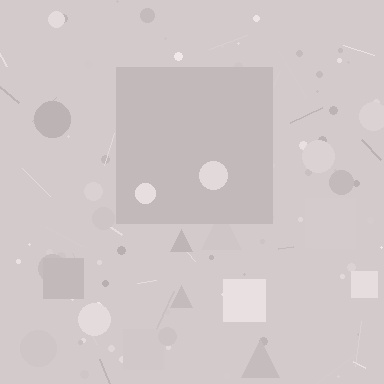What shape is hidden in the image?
A square is hidden in the image.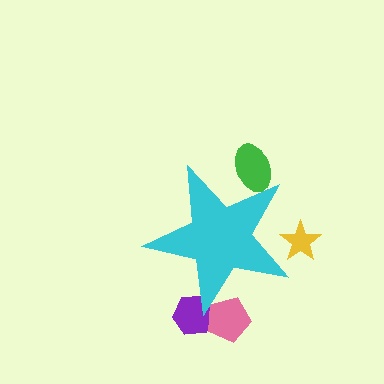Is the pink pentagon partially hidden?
Yes, the pink pentagon is partially hidden behind the cyan star.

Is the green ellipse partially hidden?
Yes, the green ellipse is partially hidden behind the cyan star.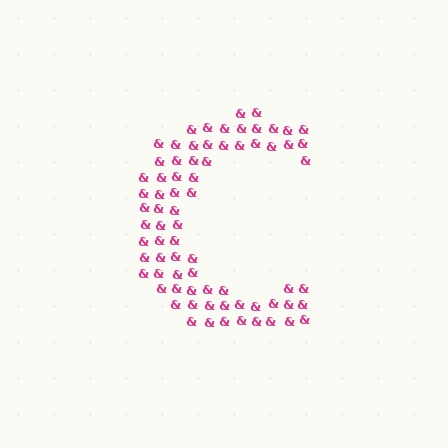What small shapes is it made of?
It is made of small ampersands.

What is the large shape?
The large shape is the letter C.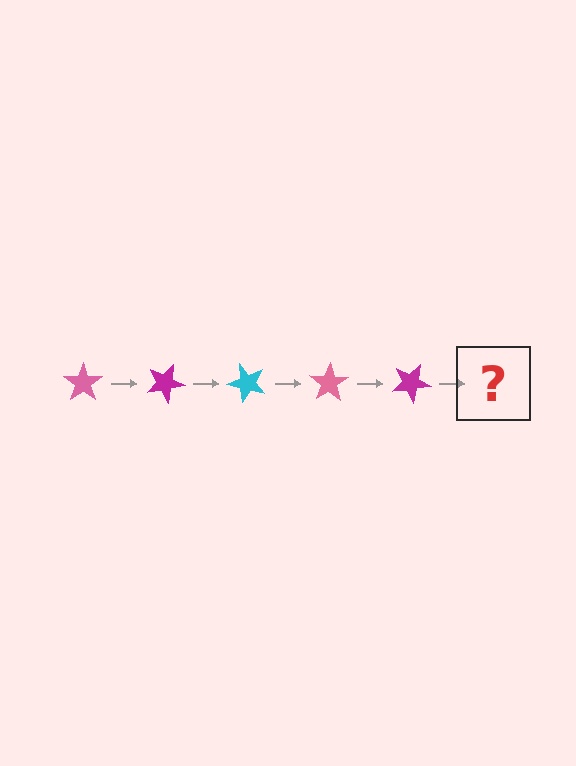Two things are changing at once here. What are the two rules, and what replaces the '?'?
The two rules are that it rotates 25 degrees each step and the color cycles through pink, magenta, and cyan. The '?' should be a cyan star, rotated 125 degrees from the start.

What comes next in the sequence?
The next element should be a cyan star, rotated 125 degrees from the start.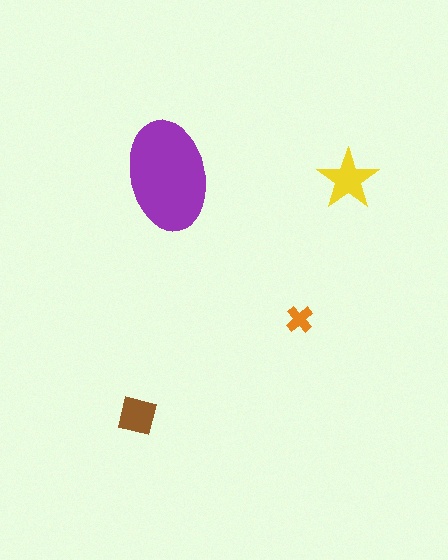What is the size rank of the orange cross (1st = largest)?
4th.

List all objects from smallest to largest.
The orange cross, the brown square, the yellow star, the purple ellipse.